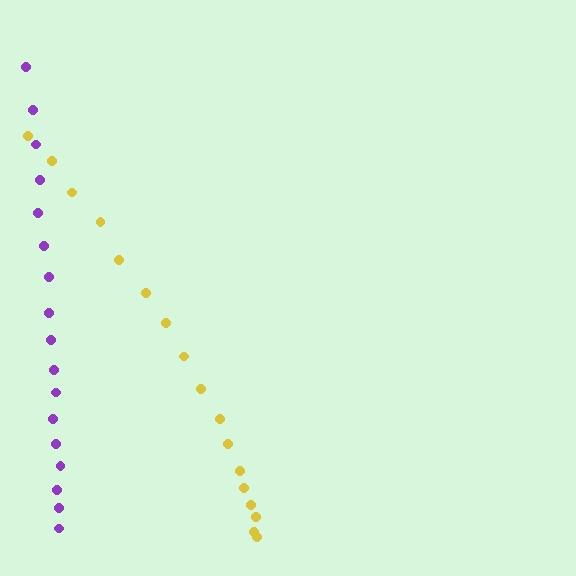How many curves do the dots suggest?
There are 2 distinct paths.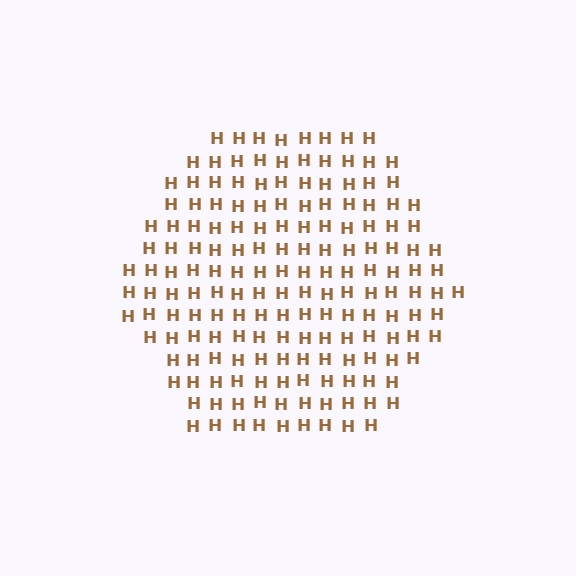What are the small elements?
The small elements are letter H's.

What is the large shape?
The large shape is a hexagon.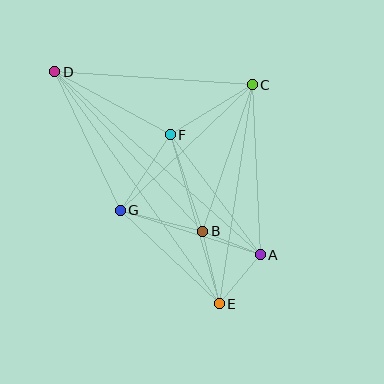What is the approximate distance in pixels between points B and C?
The distance between B and C is approximately 155 pixels.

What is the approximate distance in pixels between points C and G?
The distance between C and G is approximately 182 pixels.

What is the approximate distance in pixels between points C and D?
The distance between C and D is approximately 198 pixels.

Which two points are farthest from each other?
Points D and E are farthest from each other.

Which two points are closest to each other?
Points A and B are closest to each other.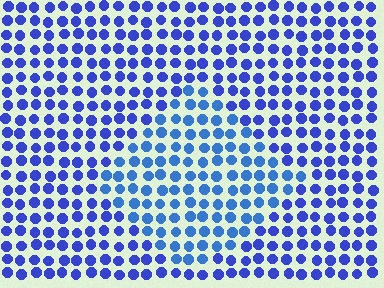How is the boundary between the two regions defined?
The boundary is defined purely by a slight shift in hue (about 21 degrees). Spacing, size, and orientation are identical on both sides.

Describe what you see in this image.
The image is filled with small blue elements in a uniform arrangement. A diamond-shaped region is visible where the elements are tinted to a slightly different hue, forming a subtle color boundary.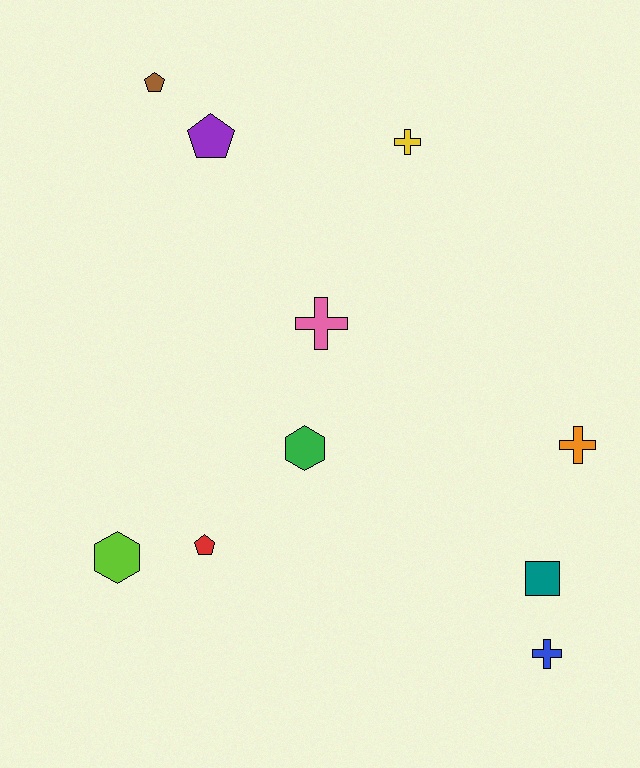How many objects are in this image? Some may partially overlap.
There are 10 objects.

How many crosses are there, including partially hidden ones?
There are 4 crosses.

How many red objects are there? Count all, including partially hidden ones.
There is 1 red object.